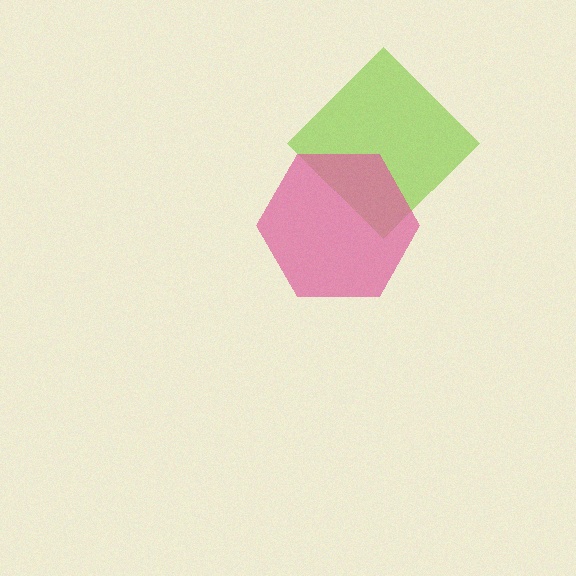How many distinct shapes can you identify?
There are 2 distinct shapes: a lime diamond, a pink hexagon.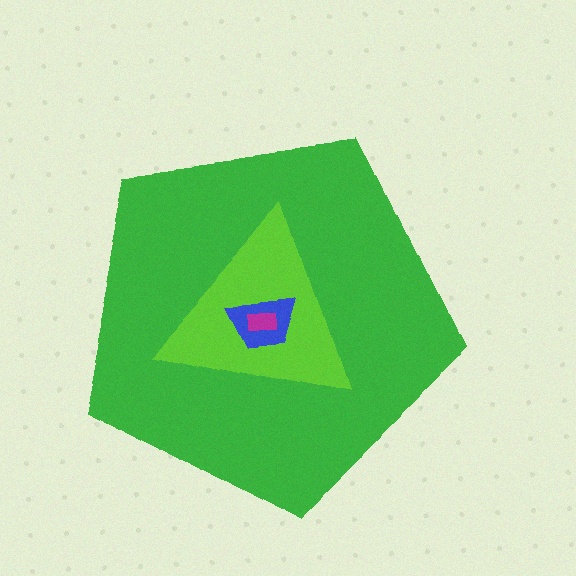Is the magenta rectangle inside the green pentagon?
Yes.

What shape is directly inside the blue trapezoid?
The magenta rectangle.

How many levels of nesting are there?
4.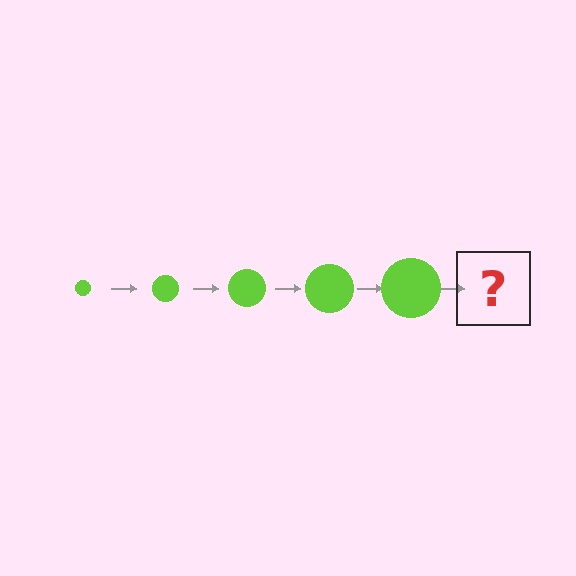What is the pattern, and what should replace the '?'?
The pattern is that the circle gets progressively larger each step. The '?' should be a lime circle, larger than the previous one.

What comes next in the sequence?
The next element should be a lime circle, larger than the previous one.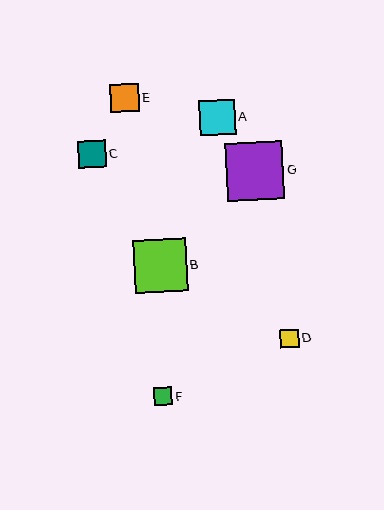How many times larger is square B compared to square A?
Square B is approximately 1.5 times the size of square A.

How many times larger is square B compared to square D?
Square B is approximately 2.9 times the size of square D.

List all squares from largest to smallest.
From largest to smallest: G, B, A, E, C, F, D.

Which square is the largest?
Square G is the largest with a size of approximately 58 pixels.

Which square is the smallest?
Square D is the smallest with a size of approximately 18 pixels.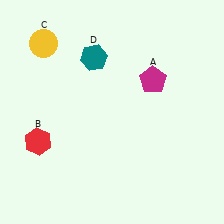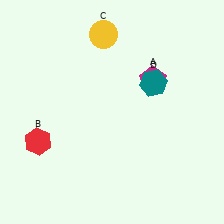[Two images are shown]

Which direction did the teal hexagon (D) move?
The teal hexagon (D) moved right.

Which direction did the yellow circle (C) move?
The yellow circle (C) moved right.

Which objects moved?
The objects that moved are: the yellow circle (C), the teal hexagon (D).